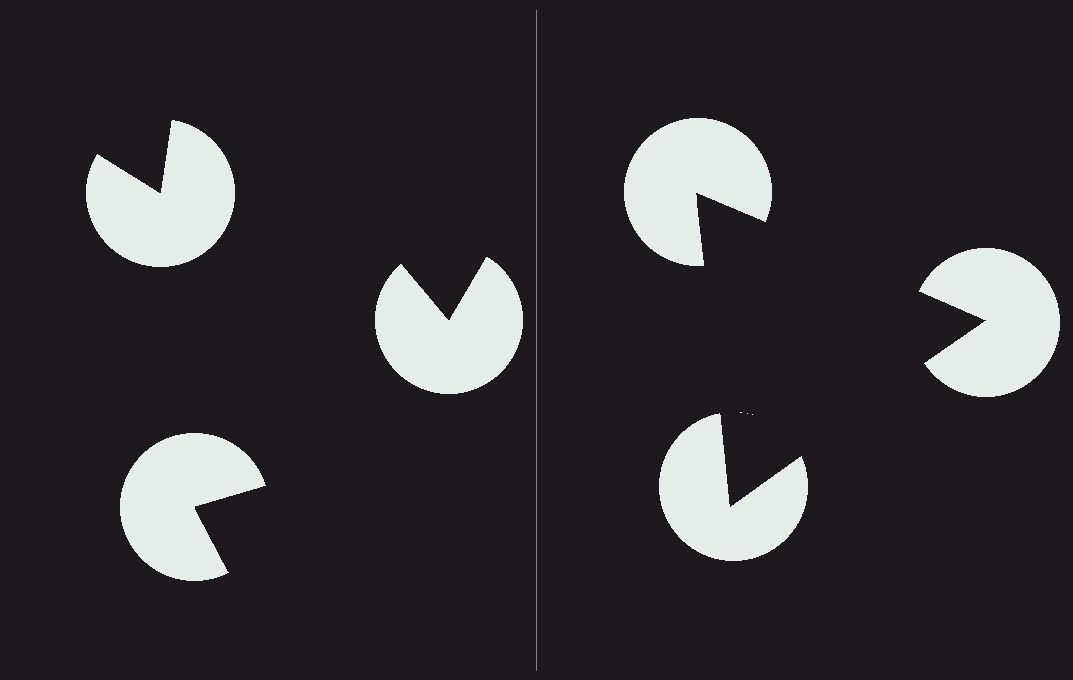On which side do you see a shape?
An illusory triangle appears on the right side. On the left side the wedge cuts are rotated, so no coherent shape forms.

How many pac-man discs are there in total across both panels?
6 — 3 on each side.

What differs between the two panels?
The pac-man discs are positioned identically on both sides; only the wedge orientations differ. On the right they align to a triangle; on the left they are misaligned.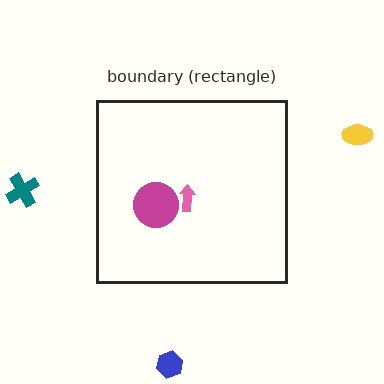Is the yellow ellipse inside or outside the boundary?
Outside.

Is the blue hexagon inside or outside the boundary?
Outside.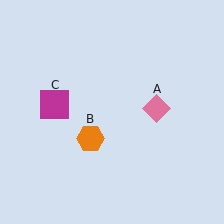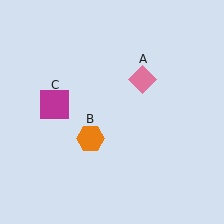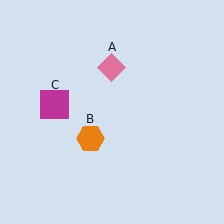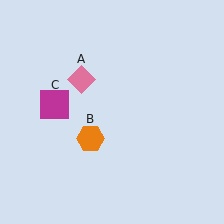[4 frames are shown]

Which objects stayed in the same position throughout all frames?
Orange hexagon (object B) and magenta square (object C) remained stationary.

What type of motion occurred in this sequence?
The pink diamond (object A) rotated counterclockwise around the center of the scene.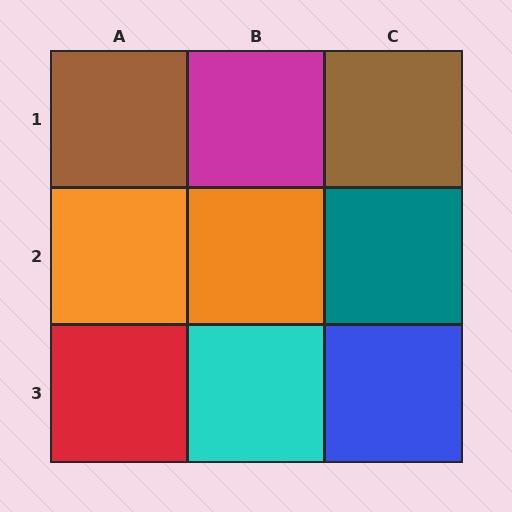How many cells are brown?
2 cells are brown.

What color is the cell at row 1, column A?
Brown.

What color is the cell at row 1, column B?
Magenta.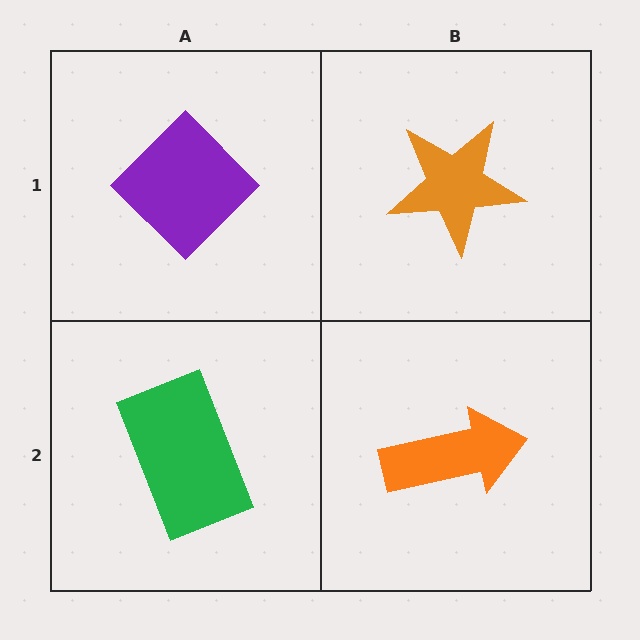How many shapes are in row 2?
2 shapes.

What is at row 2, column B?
An orange arrow.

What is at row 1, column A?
A purple diamond.